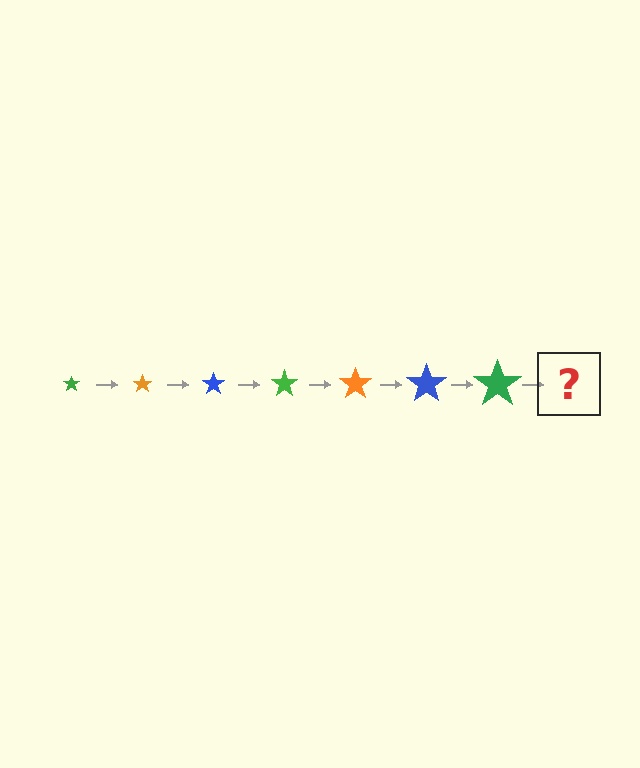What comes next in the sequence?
The next element should be an orange star, larger than the previous one.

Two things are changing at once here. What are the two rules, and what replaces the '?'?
The two rules are that the star grows larger each step and the color cycles through green, orange, and blue. The '?' should be an orange star, larger than the previous one.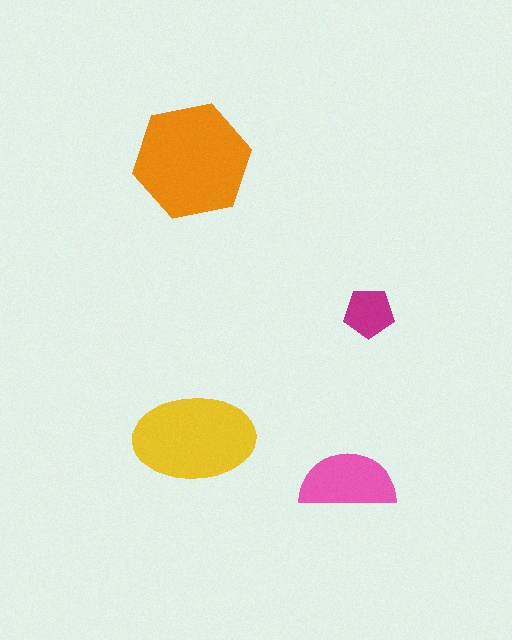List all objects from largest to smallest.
The orange hexagon, the yellow ellipse, the pink semicircle, the magenta pentagon.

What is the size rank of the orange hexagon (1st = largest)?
1st.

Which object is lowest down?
The pink semicircle is bottommost.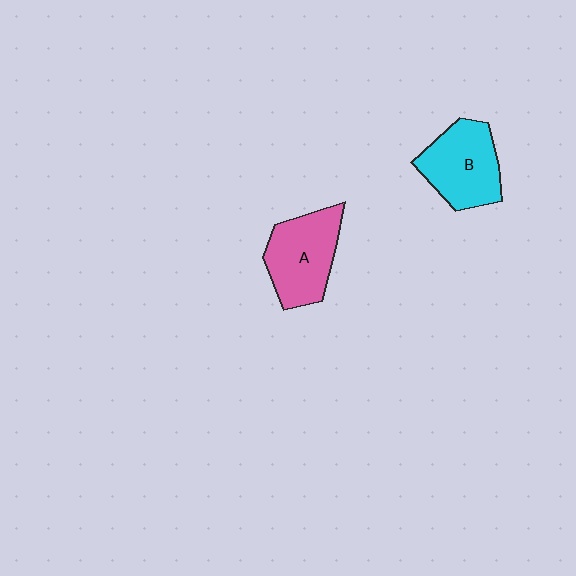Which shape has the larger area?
Shape A (pink).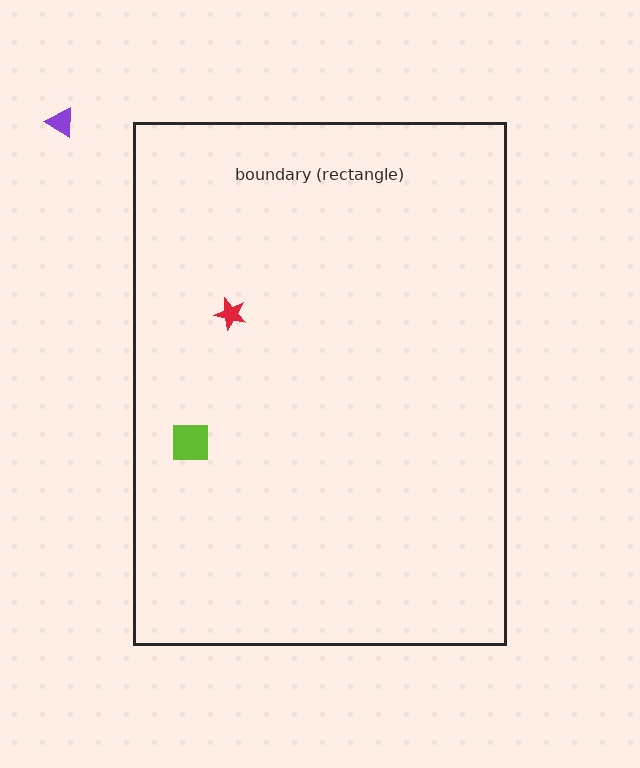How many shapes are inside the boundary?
2 inside, 1 outside.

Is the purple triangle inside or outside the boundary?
Outside.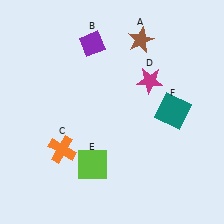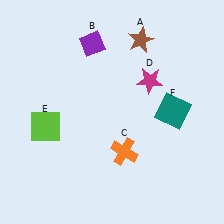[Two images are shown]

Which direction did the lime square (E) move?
The lime square (E) moved left.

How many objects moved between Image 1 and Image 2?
2 objects moved between the two images.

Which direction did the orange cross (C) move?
The orange cross (C) moved right.